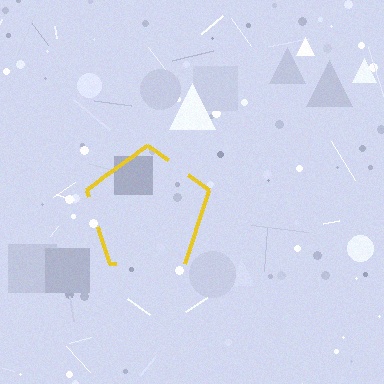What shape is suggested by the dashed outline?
The dashed outline suggests a pentagon.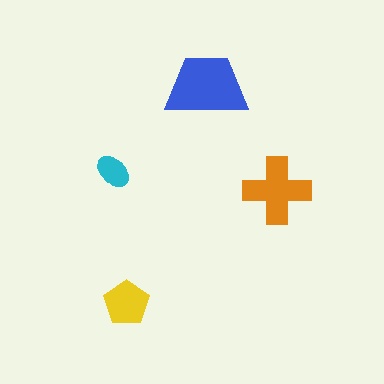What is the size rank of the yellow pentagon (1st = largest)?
3rd.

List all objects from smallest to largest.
The cyan ellipse, the yellow pentagon, the orange cross, the blue trapezoid.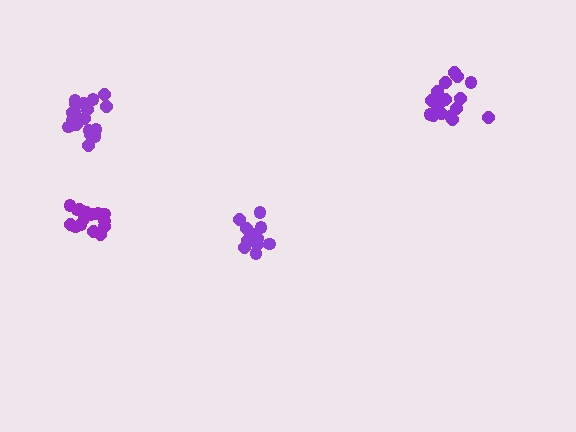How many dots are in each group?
Group 1: 14 dots, Group 2: 19 dots, Group 3: 19 dots, Group 4: 18 dots (70 total).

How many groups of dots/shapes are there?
There are 4 groups.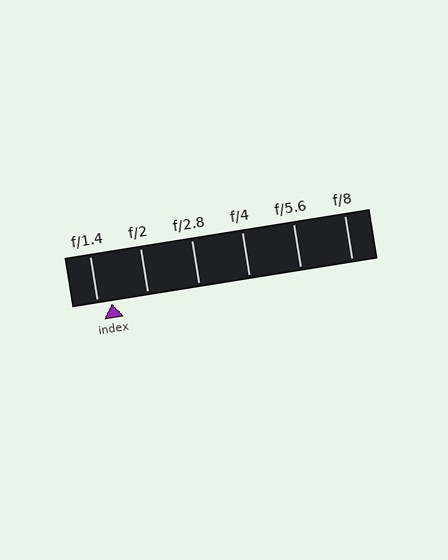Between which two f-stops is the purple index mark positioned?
The index mark is between f/1.4 and f/2.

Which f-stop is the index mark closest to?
The index mark is closest to f/1.4.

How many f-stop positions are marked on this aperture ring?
There are 6 f-stop positions marked.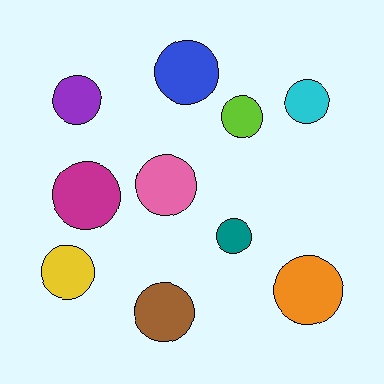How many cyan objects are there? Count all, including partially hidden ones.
There is 1 cyan object.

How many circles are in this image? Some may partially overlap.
There are 10 circles.